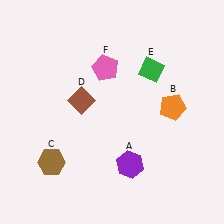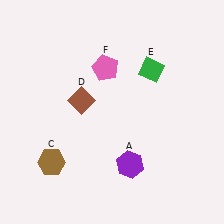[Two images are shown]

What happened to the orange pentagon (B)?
The orange pentagon (B) was removed in Image 2. It was in the top-right area of Image 1.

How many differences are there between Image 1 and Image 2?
There is 1 difference between the two images.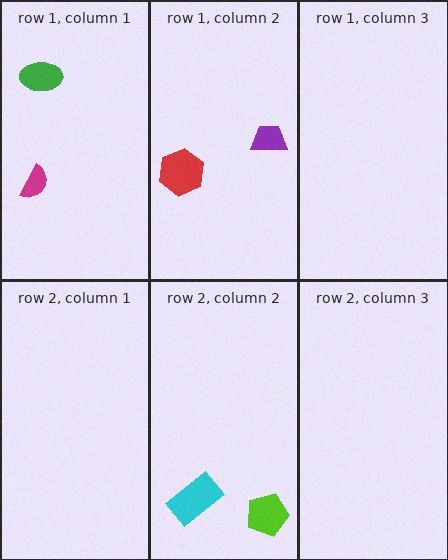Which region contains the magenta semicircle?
The row 1, column 1 region.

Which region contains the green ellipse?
The row 1, column 1 region.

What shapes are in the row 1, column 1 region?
The green ellipse, the magenta semicircle.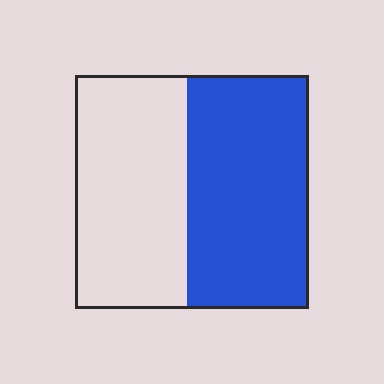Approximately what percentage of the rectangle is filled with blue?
Approximately 50%.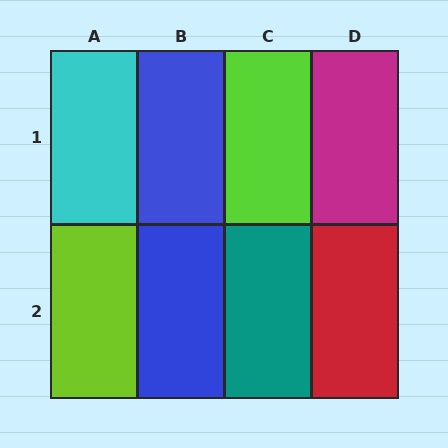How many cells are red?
1 cell is red.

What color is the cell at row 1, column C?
Lime.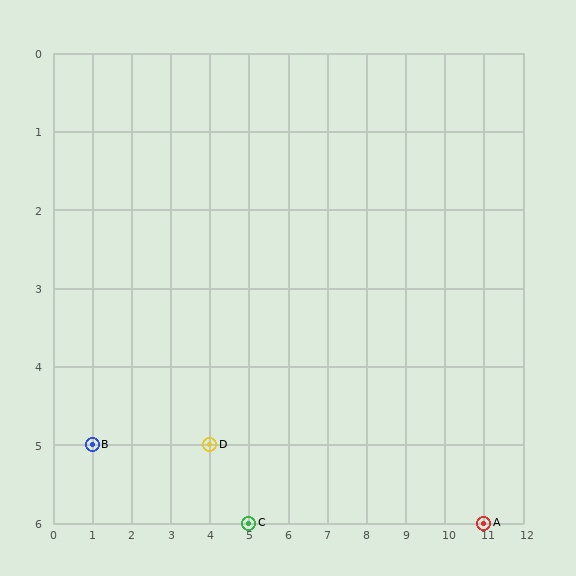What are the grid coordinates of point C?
Point C is at grid coordinates (5, 6).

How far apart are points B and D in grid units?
Points B and D are 3 columns apart.